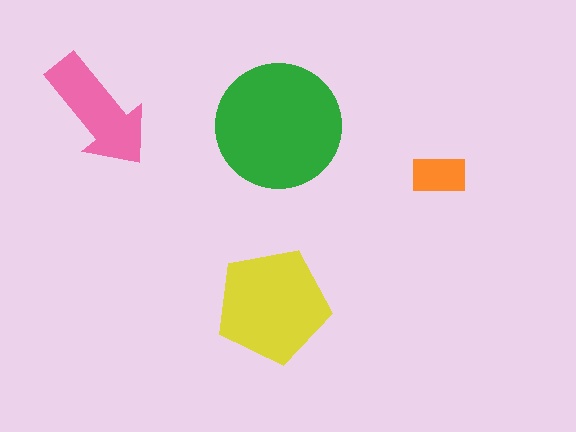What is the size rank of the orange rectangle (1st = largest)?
4th.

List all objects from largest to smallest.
The green circle, the yellow pentagon, the pink arrow, the orange rectangle.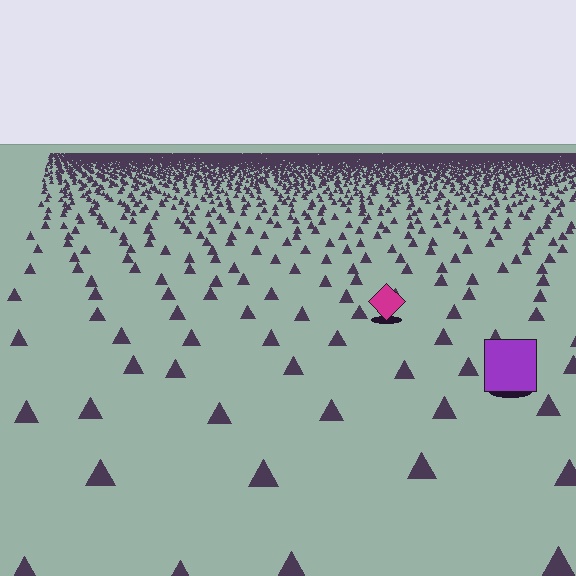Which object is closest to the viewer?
The purple square is closest. The texture marks near it are larger and more spread out.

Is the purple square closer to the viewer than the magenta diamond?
Yes. The purple square is closer — you can tell from the texture gradient: the ground texture is coarser near it.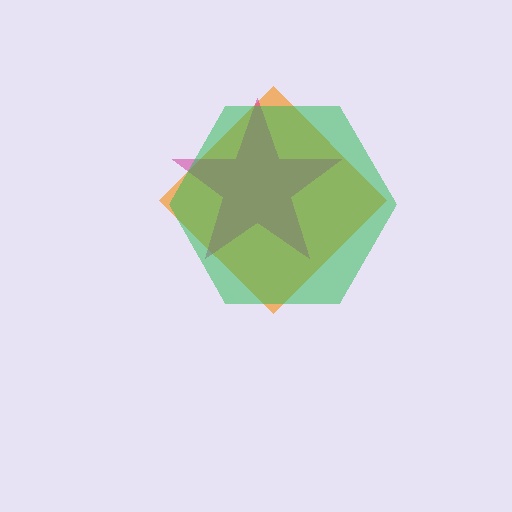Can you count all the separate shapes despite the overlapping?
Yes, there are 3 separate shapes.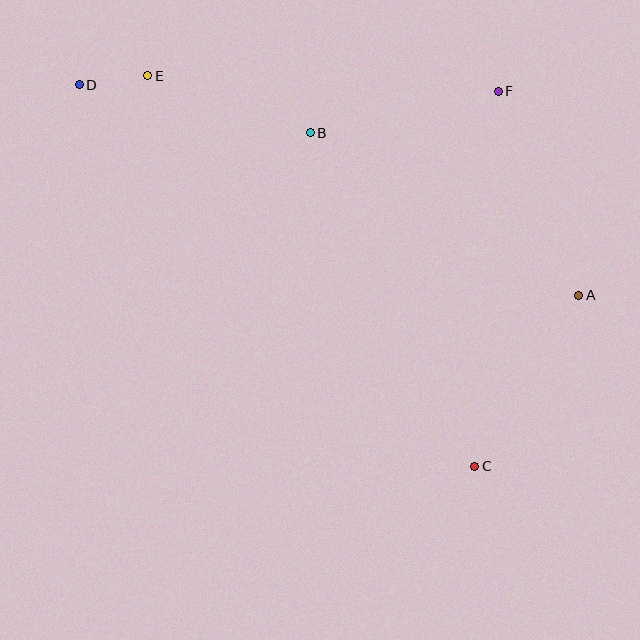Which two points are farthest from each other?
Points C and D are farthest from each other.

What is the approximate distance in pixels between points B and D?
The distance between B and D is approximately 236 pixels.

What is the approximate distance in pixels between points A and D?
The distance between A and D is approximately 542 pixels.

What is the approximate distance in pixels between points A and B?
The distance between A and B is approximately 314 pixels.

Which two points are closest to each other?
Points D and E are closest to each other.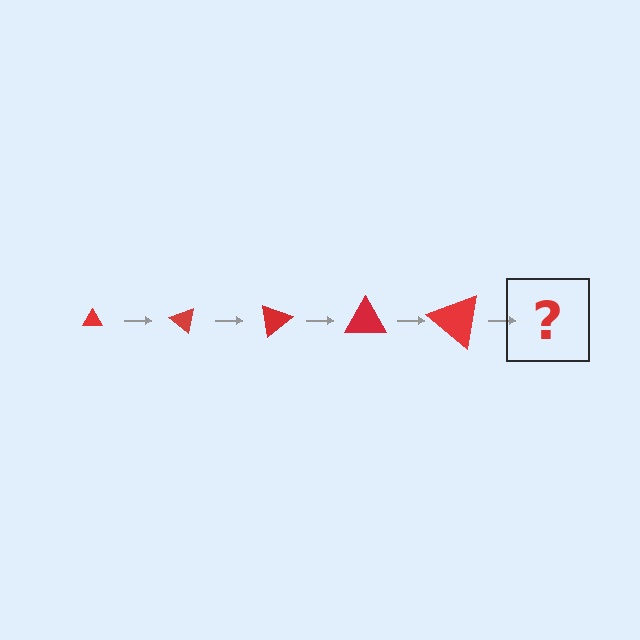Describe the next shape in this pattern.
It should be a triangle, larger than the previous one and rotated 200 degrees from the start.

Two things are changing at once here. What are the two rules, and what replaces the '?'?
The two rules are that the triangle grows larger each step and it rotates 40 degrees each step. The '?' should be a triangle, larger than the previous one and rotated 200 degrees from the start.